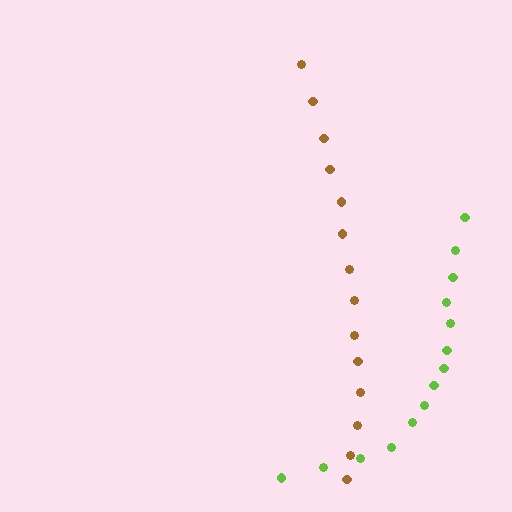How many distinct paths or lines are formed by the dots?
There are 2 distinct paths.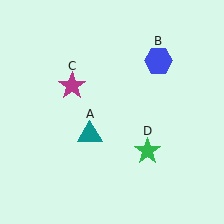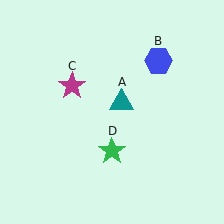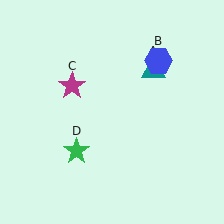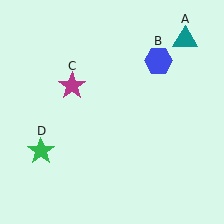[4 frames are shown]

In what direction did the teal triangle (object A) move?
The teal triangle (object A) moved up and to the right.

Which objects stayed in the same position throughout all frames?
Blue hexagon (object B) and magenta star (object C) remained stationary.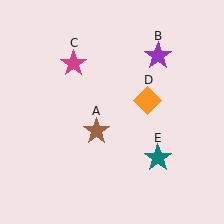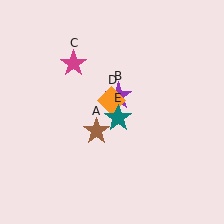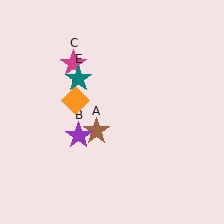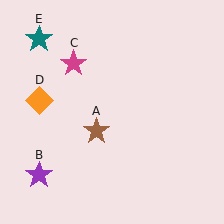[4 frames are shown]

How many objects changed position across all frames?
3 objects changed position: purple star (object B), orange diamond (object D), teal star (object E).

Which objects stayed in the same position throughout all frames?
Brown star (object A) and magenta star (object C) remained stationary.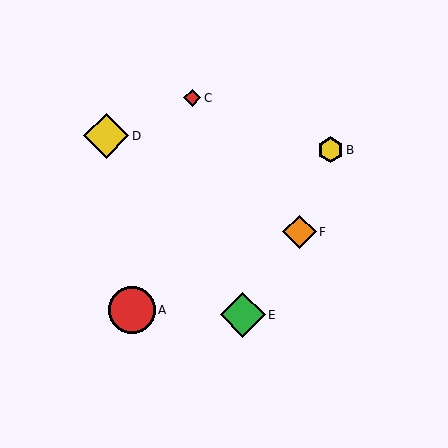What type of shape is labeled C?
Shape C is a red diamond.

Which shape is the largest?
The red circle (labeled A) is the largest.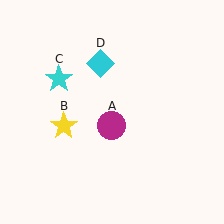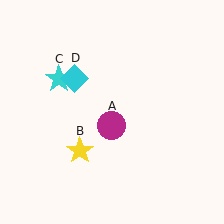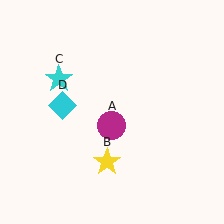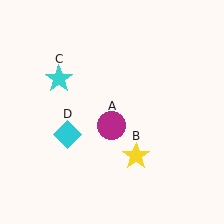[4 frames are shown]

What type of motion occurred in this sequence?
The yellow star (object B), cyan diamond (object D) rotated counterclockwise around the center of the scene.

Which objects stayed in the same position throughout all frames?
Magenta circle (object A) and cyan star (object C) remained stationary.